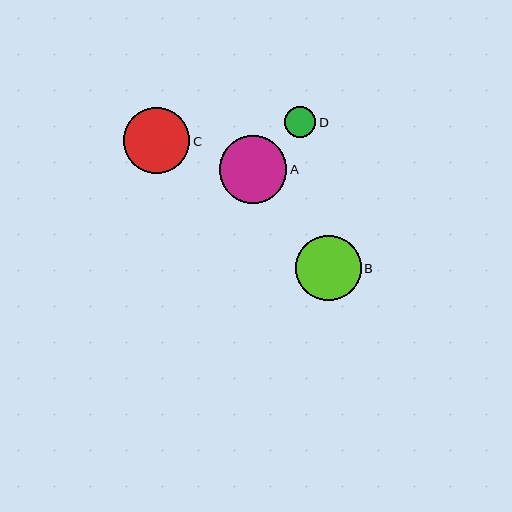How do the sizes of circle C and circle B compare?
Circle C and circle B are approximately the same size.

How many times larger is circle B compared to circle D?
Circle B is approximately 2.1 times the size of circle D.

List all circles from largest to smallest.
From largest to smallest: A, C, B, D.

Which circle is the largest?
Circle A is the largest with a size of approximately 67 pixels.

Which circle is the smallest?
Circle D is the smallest with a size of approximately 31 pixels.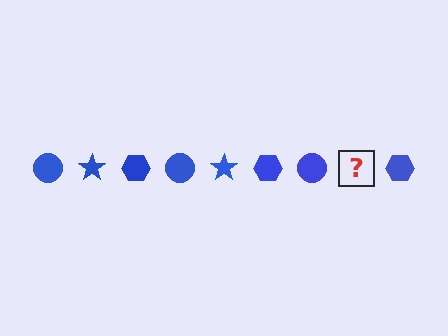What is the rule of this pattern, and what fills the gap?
The rule is that the pattern cycles through circle, star, hexagon shapes in blue. The gap should be filled with a blue star.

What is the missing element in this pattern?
The missing element is a blue star.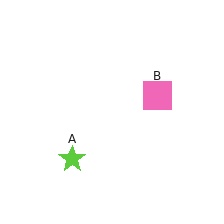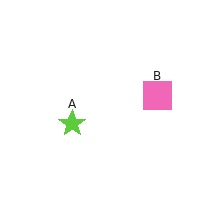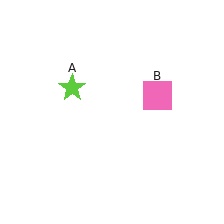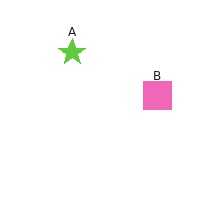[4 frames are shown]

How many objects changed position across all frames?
1 object changed position: lime star (object A).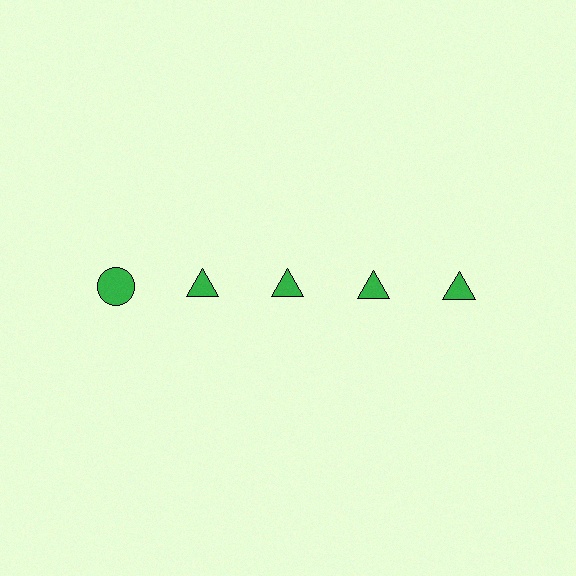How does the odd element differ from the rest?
It has a different shape: circle instead of triangle.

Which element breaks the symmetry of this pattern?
The green circle in the top row, leftmost column breaks the symmetry. All other shapes are green triangles.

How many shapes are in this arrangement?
There are 5 shapes arranged in a grid pattern.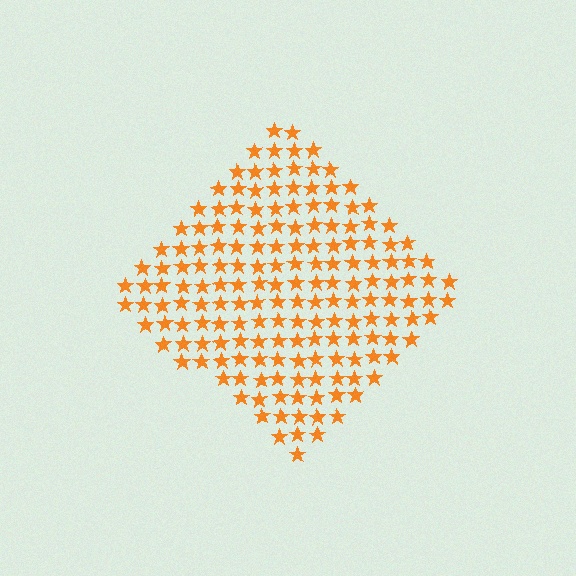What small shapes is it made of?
It is made of small stars.